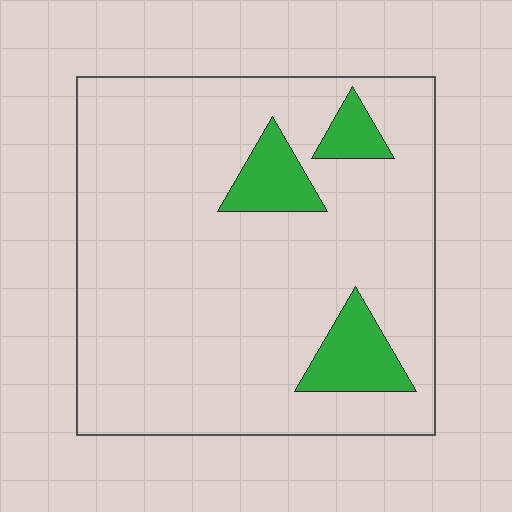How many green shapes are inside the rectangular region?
3.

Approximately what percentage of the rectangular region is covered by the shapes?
Approximately 10%.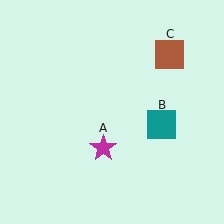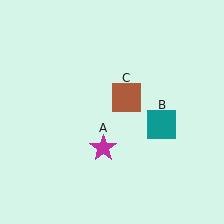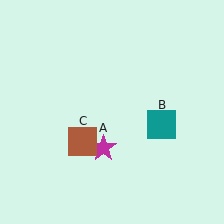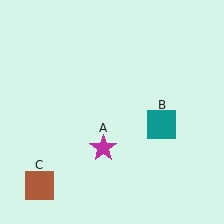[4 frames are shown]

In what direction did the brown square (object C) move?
The brown square (object C) moved down and to the left.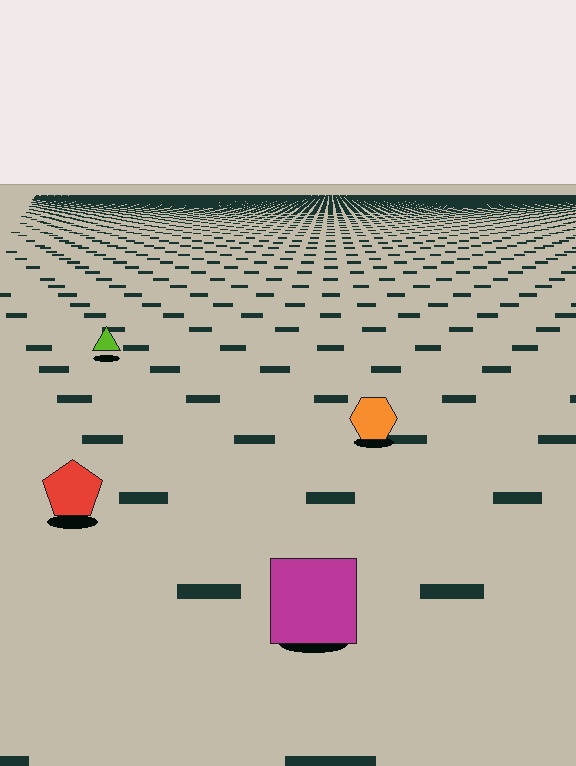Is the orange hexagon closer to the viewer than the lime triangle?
Yes. The orange hexagon is closer — you can tell from the texture gradient: the ground texture is coarser near it.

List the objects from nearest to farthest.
From nearest to farthest: the magenta square, the red pentagon, the orange hexagon, the lime triangle.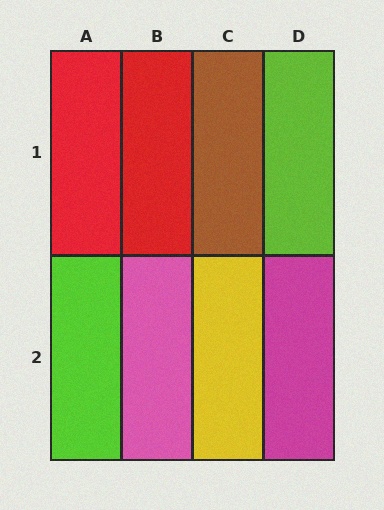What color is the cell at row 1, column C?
Brown.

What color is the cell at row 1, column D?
Lime.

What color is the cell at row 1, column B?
Red.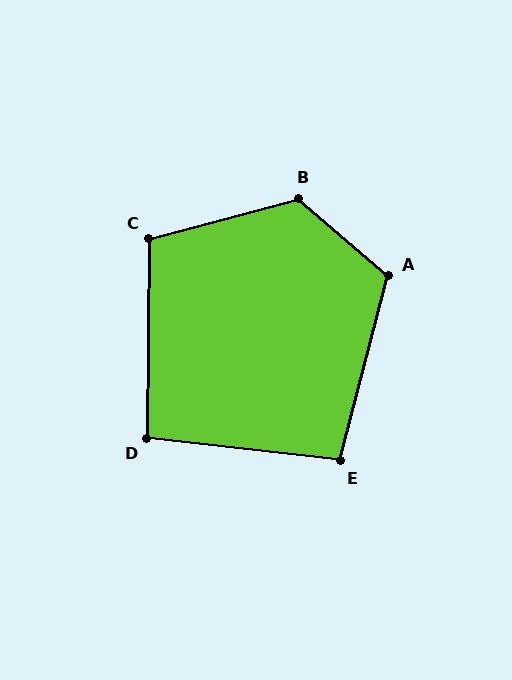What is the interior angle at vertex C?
Approximately 106 degrees (obtuse).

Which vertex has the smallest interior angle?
D, at approximately 96 degrees.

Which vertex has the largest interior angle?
B, at approximately 125 degrees.